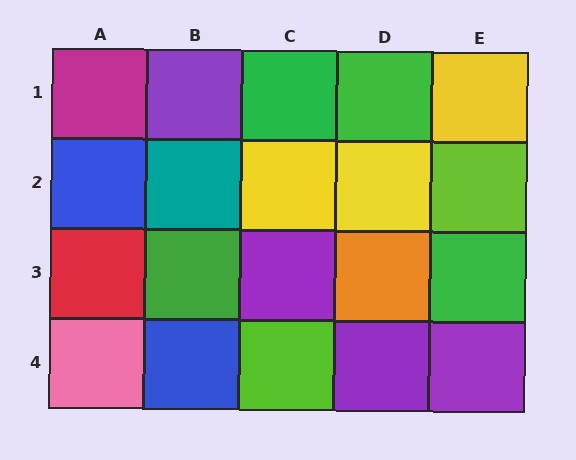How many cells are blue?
2 cells are blue.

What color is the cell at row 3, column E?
Green.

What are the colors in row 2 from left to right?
Blue, teal, yellow, yellow, lime.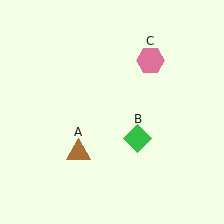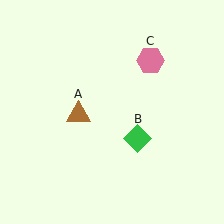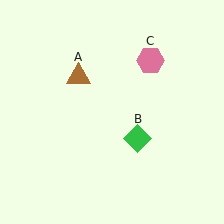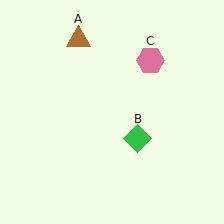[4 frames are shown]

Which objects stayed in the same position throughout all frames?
Green diamond (object B) and pink hexagon (object C) remained stationary.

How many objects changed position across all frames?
1 object changed position: brown triangle (object A).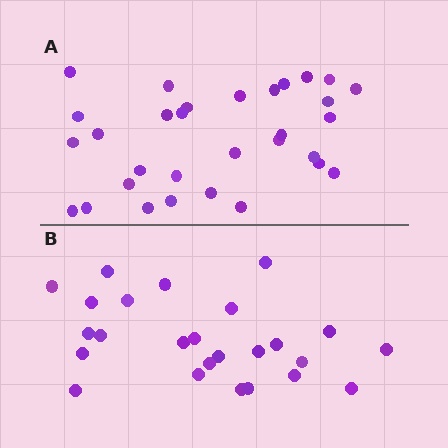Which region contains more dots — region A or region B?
Region A (the top region) has more dots.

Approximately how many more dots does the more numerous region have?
Region A has about 6 more dots than region B.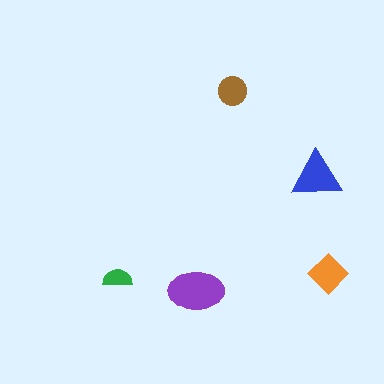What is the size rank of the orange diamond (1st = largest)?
3rd.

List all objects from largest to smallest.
The purple ellipse, the blue triangle, the orange diamond, the brown circle, the green semicircle.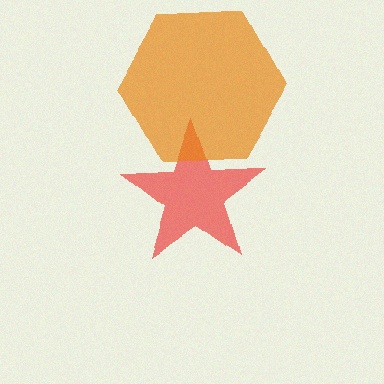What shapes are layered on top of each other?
The layered shapes are: a red star, an orange hexagon.